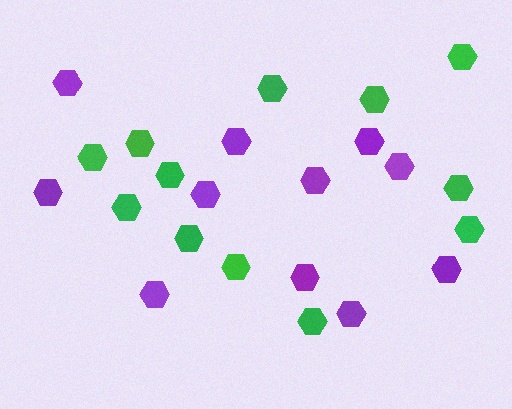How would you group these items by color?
There are 2 groups: one group of purple hexagons (11) and one group of green hexagons (12).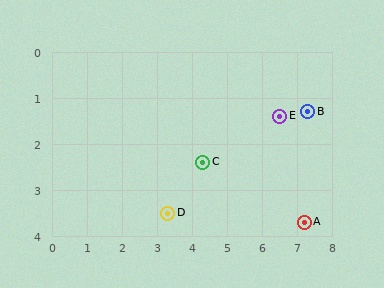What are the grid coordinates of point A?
Point A is at approximately (7.2, 3.7).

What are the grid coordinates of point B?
Point B is at approximately (7.3, 1.3).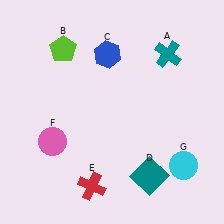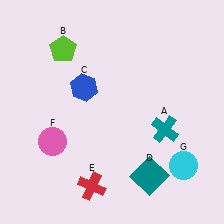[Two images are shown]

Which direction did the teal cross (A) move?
The teal cross (A) moved down.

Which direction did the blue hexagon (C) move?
The blue hexagon (C) moved down.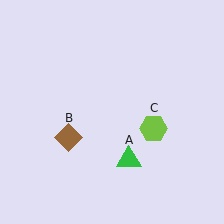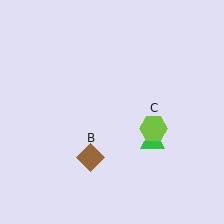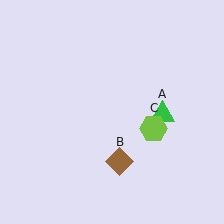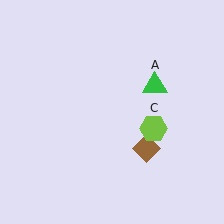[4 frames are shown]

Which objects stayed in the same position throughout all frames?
Lime hexagon (object C) remained stationary.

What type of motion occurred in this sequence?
The green triangle (object A), brown diamond (object B) rotated counterclockwise around the center of the scene.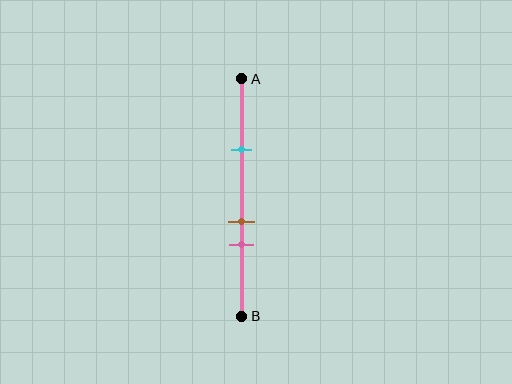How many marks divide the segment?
There are 3 marks dividing the segment.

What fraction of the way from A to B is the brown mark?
The brown mark is approximately 60% (0.6) of the way from A to B.